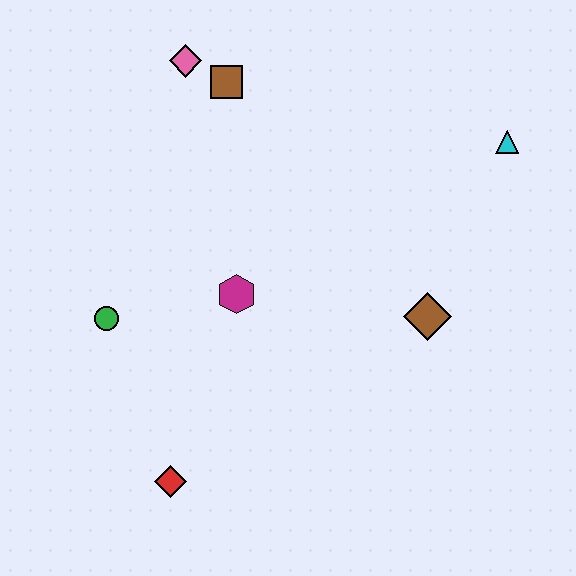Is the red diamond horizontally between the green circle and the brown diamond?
Yes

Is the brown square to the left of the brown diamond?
Yes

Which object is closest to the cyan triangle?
The brown diamond is closest to the cyan triangle.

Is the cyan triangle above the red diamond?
Yes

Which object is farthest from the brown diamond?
The pink diamond is farthest from the brown diamond.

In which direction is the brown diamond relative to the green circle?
The brown diamond is to the right of the green circle.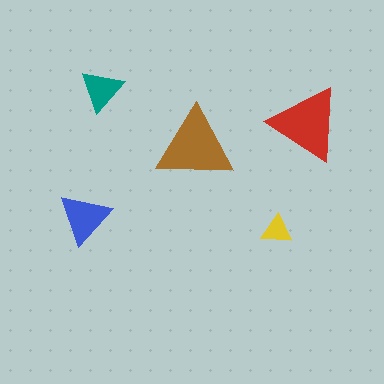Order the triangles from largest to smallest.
the brown one, the red one, the blue one, the teal one, the yellow one.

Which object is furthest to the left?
The blue triangle is leftmost.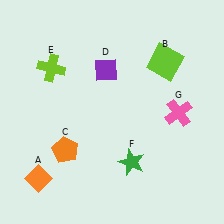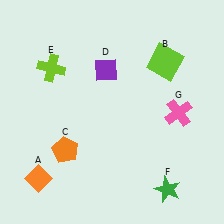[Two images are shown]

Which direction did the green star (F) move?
The green star (F) moved right.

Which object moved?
The green star (F) moved right.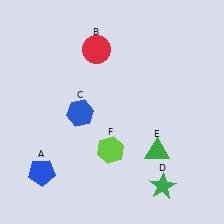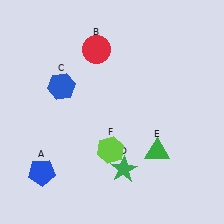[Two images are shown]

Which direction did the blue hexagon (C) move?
The blue hexagon (C) moved up.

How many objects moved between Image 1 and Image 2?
2 objects moved between the two images.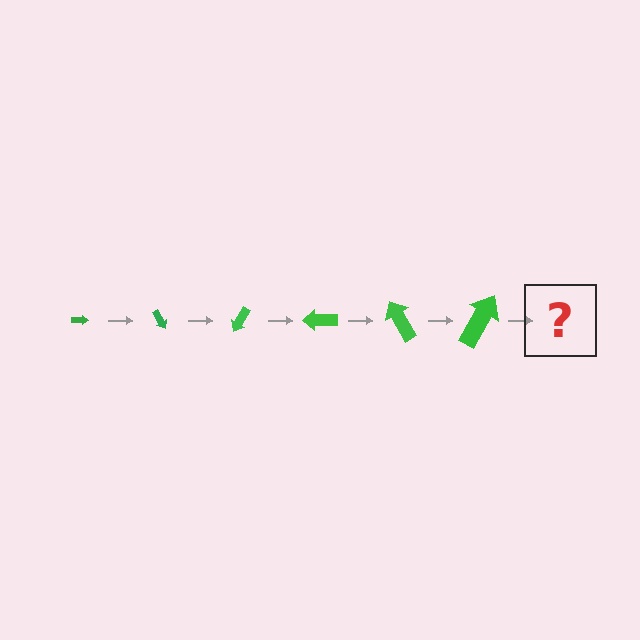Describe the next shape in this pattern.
It should be an arrow, larger than the previous one and rotated 360 degrees from the start.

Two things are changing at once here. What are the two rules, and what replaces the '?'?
The two rules are that the arrow grows larger each step and it rotates 60 degrees each step. The '?' should be an arrow, larger than the previous one and rotated 360 degrees from the start.